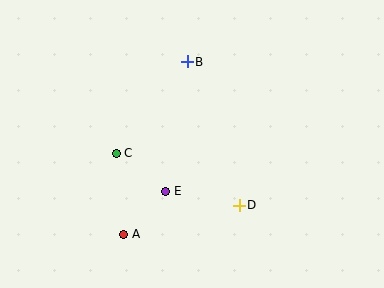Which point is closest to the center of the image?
Point E at (166, 191) is closest to the center.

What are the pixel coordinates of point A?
Point A is at (124, 234).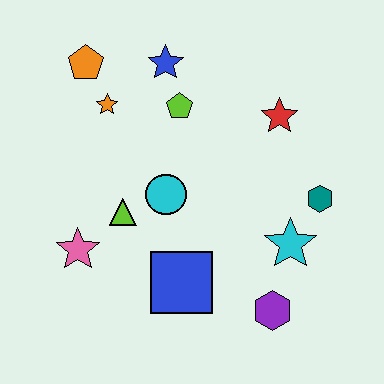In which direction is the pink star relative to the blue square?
The pink star is to the left of the blue square.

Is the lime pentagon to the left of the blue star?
No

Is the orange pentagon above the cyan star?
Yes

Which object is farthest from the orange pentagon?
The purple hexagon is farthest from the orange pentagon.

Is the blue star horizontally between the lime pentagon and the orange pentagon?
Yes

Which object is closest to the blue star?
The lime pentagon is closest to the blue star.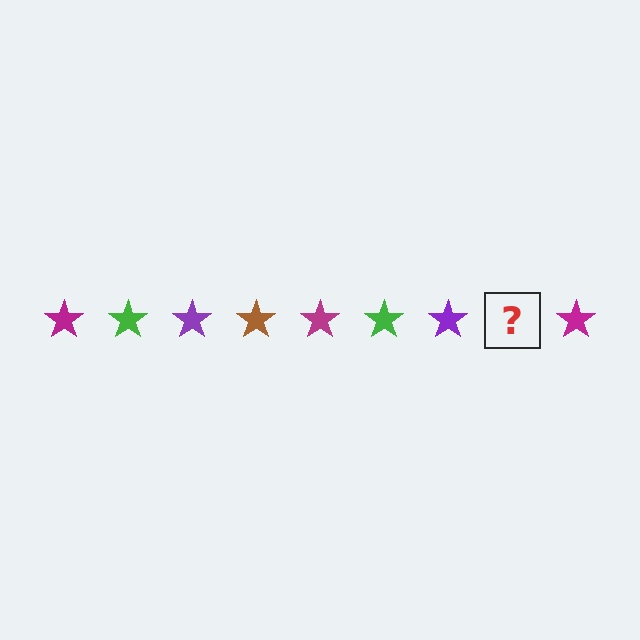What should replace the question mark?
The question mark should be replaced with a brown star.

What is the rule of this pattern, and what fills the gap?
The rule is that the pattern cycles through magenta, green, purple, brown stars. The gap should be filled with a brown star.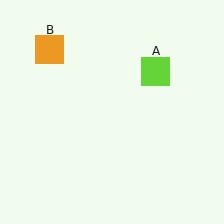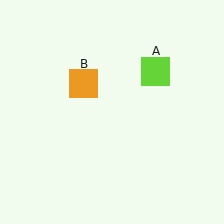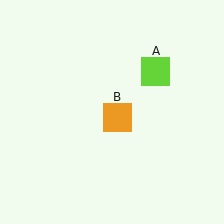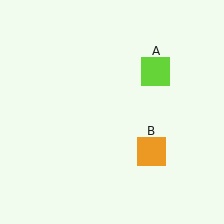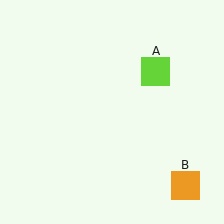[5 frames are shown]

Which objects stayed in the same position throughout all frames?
Lime square (object A) remained stationary.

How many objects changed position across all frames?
1 object changed position: orange square (object B).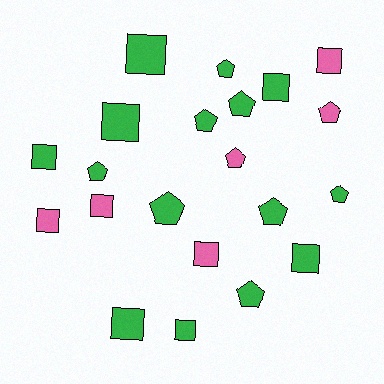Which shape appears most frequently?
Square, with 11 objects.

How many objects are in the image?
There are 21 objects.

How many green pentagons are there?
There are 8 green pentagons.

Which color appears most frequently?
Green, with 15 objects.